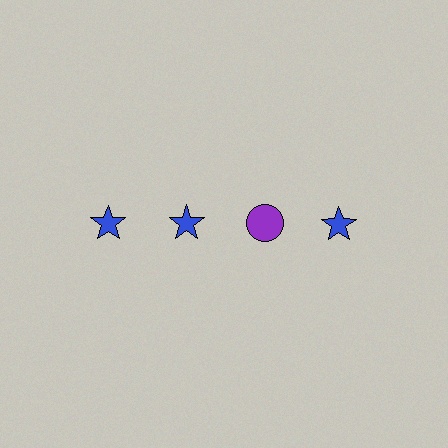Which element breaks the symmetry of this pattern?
The purple circle in the top row, center column breaks the symmetry. All other shapes are blue stars.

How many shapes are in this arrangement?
There are 4 shapes arranged in a grid pattern.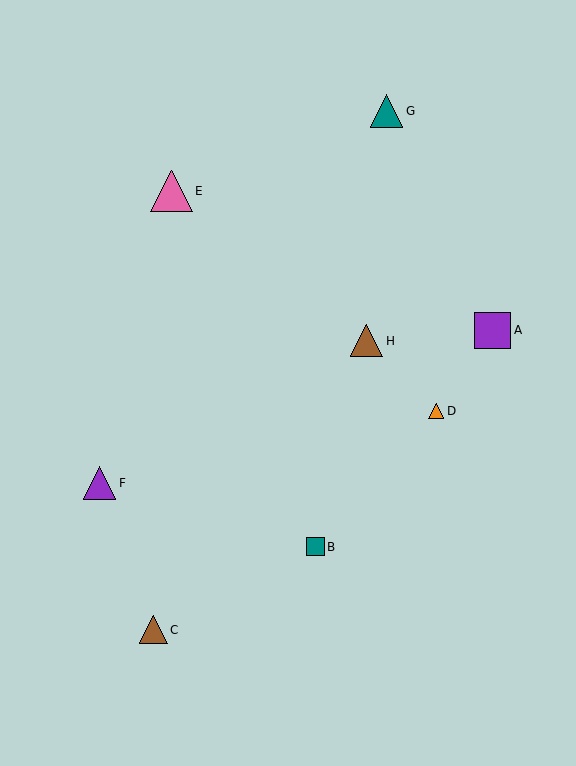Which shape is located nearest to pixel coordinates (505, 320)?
The purple square (labeled A) at (493, 330) is nearest to that location.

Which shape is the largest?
The pink triangle (labeled E) is the largest.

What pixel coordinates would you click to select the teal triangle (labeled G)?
Click at (387, 111) to select the teal triangle G.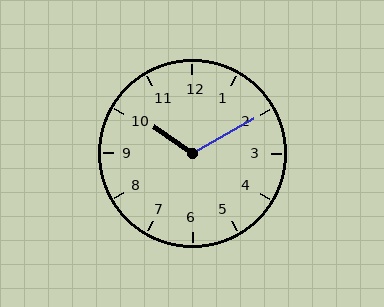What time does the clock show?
10:10.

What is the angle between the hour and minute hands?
Approximately 115 degrees.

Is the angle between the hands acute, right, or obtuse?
It is obtuse.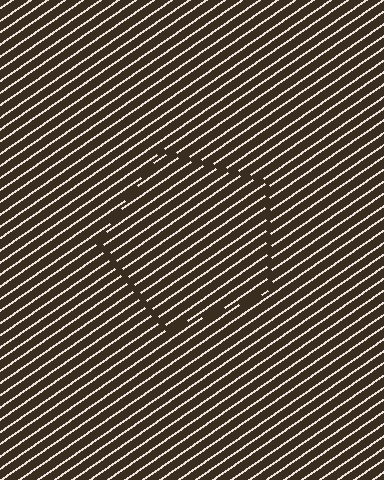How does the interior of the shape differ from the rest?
The interior of the shape contains the same grating, shifted by half a period — the contour is defined by the phase discontinuity where line-ends from the inner and outer gratings abut.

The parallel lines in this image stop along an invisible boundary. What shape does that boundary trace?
An illusory pentagon. The interior of the shape contains the same grating, shifted by half a period — the contour is defined by the phase discontinuity where line-ends from the inner and outer gratings abut.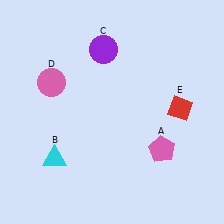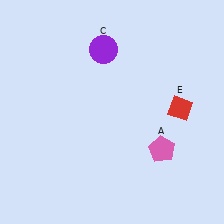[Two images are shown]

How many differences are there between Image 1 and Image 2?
There are 2 differences between the two images.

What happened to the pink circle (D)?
The pink circle (D) was removed in Image 2. It was in the top-left area of Image 1.